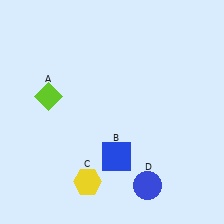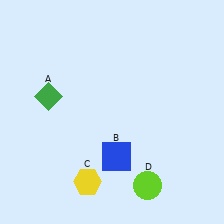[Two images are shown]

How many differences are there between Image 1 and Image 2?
There are 2 differences between the two images.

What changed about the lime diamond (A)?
In Image 1, A is lime. In Image 2, it changed to green.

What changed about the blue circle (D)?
In Image 1, D is blue. In Image 2, it changed to lime.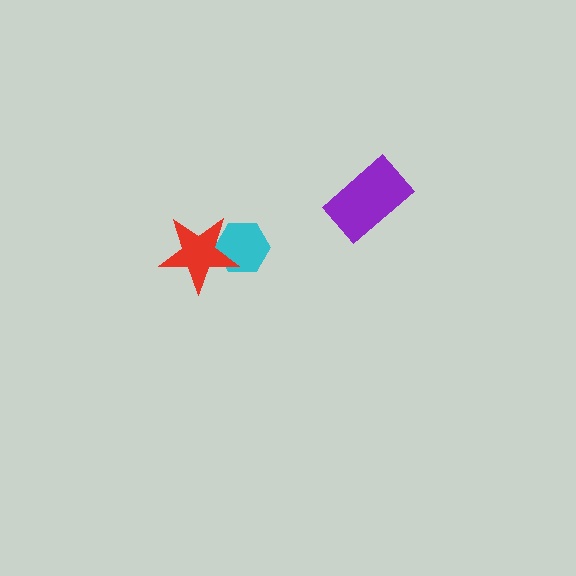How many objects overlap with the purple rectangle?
0 objects overlap with the purple rectangle.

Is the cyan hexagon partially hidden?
Yes, it is partially covered by another shape.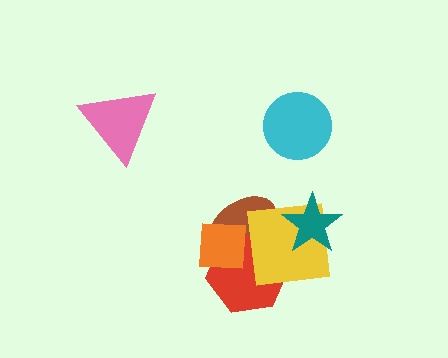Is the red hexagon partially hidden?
Yes, it is partially covered by another shape.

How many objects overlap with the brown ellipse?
3 objects overlap with the brown ellipse.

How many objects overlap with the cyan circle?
0 objects overlap with the cyan circle.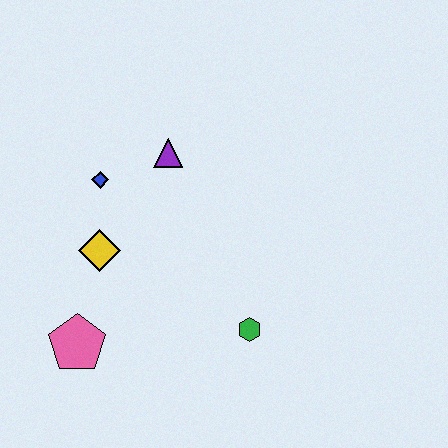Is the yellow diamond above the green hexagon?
Yes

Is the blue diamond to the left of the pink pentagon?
No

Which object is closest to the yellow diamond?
The blue diamond is closest to the yellow diamond.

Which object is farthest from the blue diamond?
The green hexagon is farthest from the blue diamond.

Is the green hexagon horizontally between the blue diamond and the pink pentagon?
No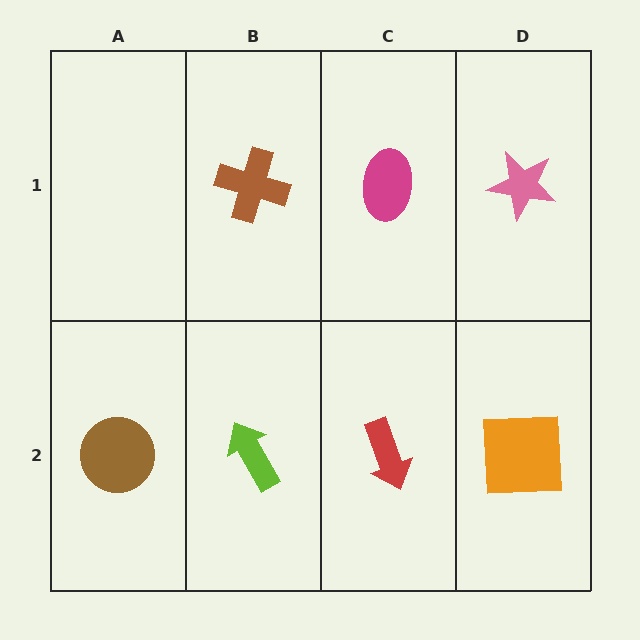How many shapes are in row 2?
4 shapes.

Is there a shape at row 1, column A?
No, that cell is empty.